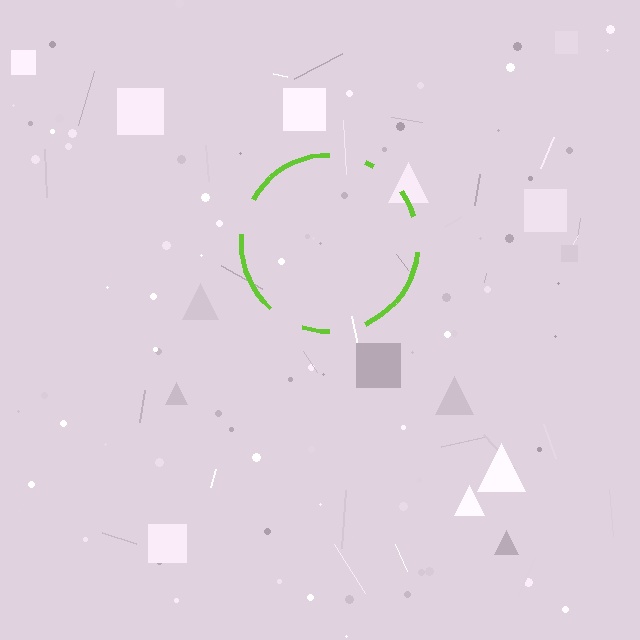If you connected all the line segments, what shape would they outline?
They would outline a circle.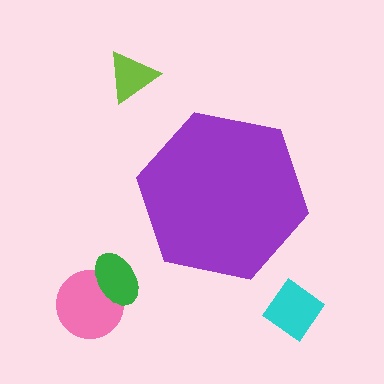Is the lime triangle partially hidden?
No, the lime triangle is fully visible.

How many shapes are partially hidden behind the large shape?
0 shapes are partially hidden.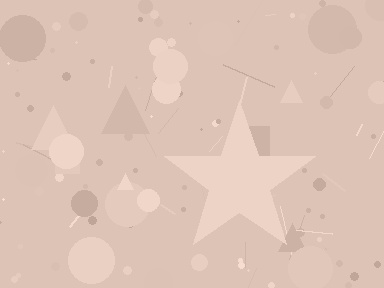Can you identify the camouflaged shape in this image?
The camouflaged shape is a star.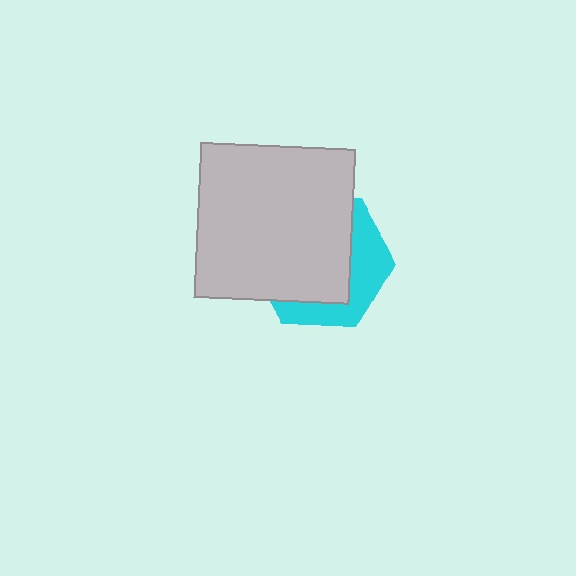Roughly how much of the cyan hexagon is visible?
A small part of it is visible (roughly 35%).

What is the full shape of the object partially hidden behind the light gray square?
The partially hidden object is a cyan hexagon.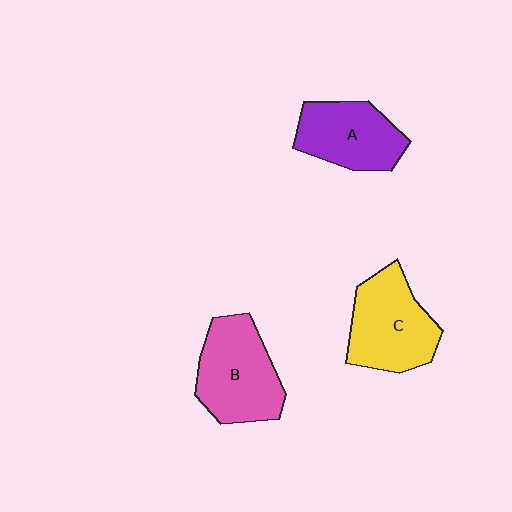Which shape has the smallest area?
Shape A (purple).